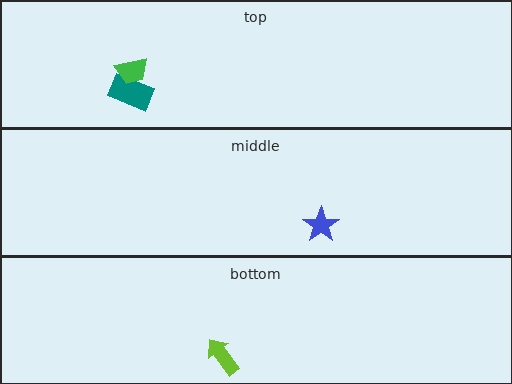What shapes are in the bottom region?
The lime arrow.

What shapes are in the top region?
The teal rectangle, the green trapezoid.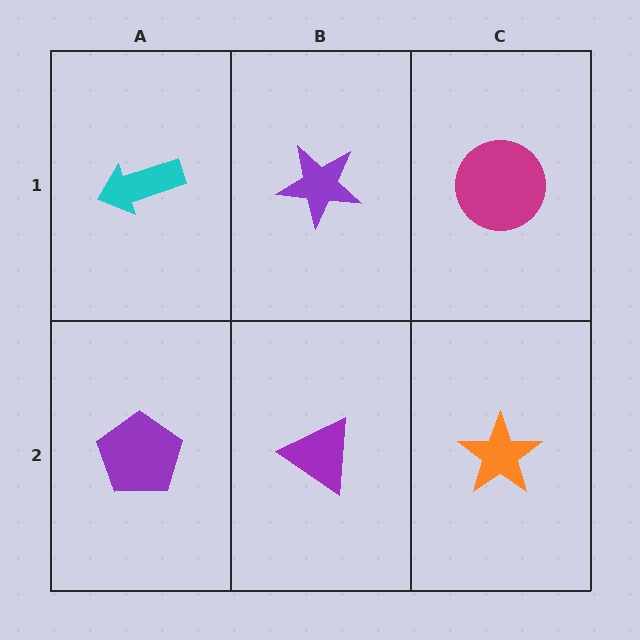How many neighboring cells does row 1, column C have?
2.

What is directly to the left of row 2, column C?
A purple triangle.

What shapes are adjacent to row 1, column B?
A purple triangle (row 2, column B), a cyan arrow (row 1, column A), a magenta circle (row 1, column C).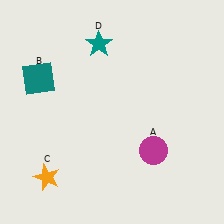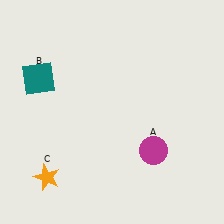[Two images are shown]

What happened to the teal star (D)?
The teal star (D) was removed in Image 2. It was in the top-left area of Image 1.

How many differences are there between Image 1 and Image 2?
There is 1 difference between the two images.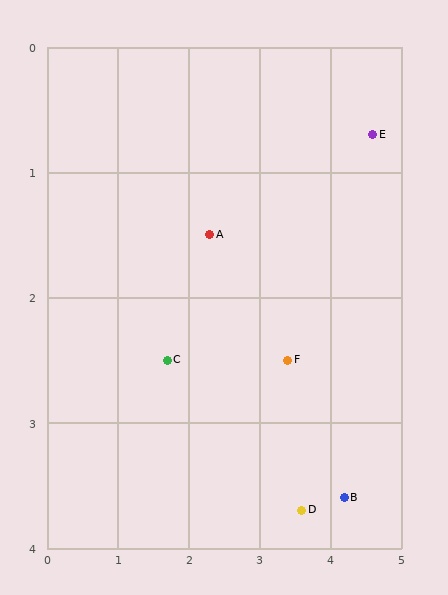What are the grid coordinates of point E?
Point E is at approximately (4.6, 0.7).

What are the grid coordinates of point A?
Point A is at approximately (2.3, 1.5).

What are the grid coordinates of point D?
Point D is at approximately (3.6, 3.7).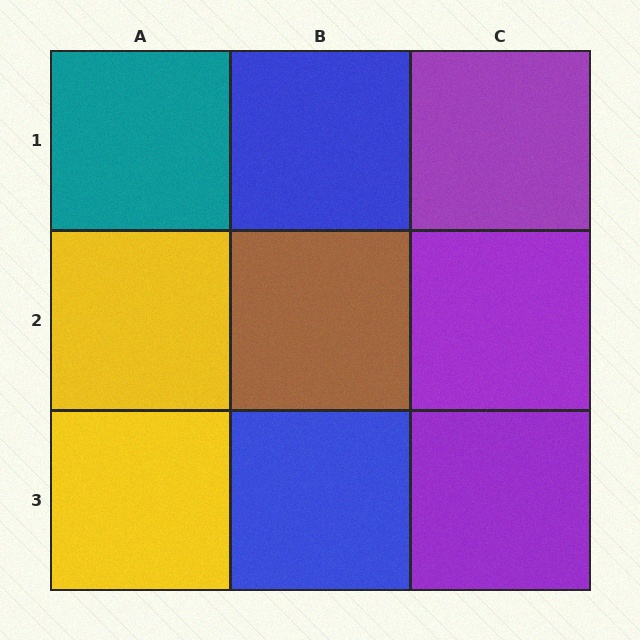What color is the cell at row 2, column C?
Purple.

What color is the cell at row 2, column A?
Yellow.